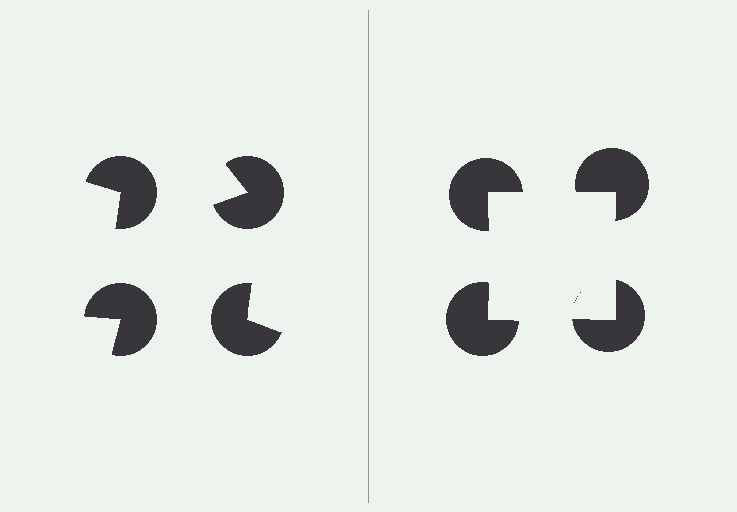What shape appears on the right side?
An illusory square.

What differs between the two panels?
The pac-man discs are positioned identically on both sides; only the wedge orientations differ. On the right they align to a square; on the left they are misaligned.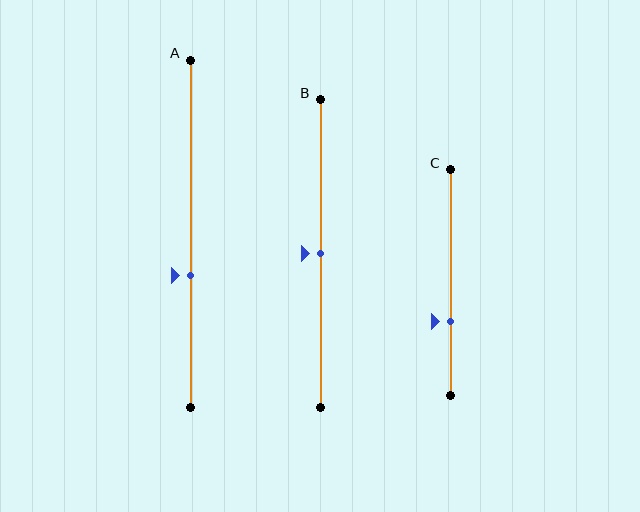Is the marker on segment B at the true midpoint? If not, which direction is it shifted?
Yes, the marker on segment B is at the true midpoint.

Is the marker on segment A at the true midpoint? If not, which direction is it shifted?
No, the marker on segment A is shifted downward by about 12% of the segment length.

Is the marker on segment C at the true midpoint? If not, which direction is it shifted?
No, the marker on segment C is shifted downward by about 17% of the segment length.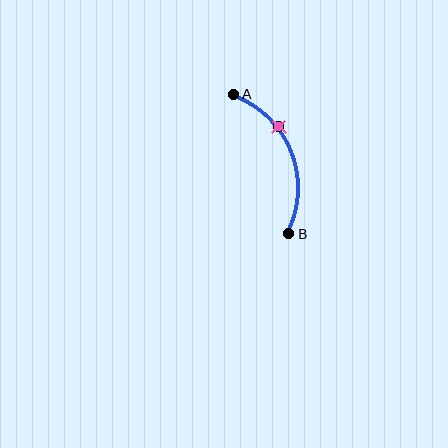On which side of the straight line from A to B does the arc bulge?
The arc bulges to the right of the straight line connecting A and B.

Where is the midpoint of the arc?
The arc midpoint is the point on the curve farthest from the straight line joining A and B. It sits to the right of that line.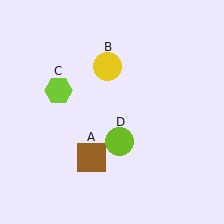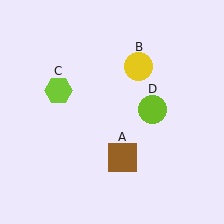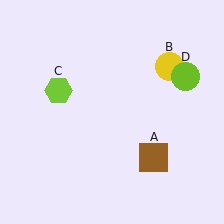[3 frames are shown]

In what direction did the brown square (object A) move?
The brown square (object A) moved right.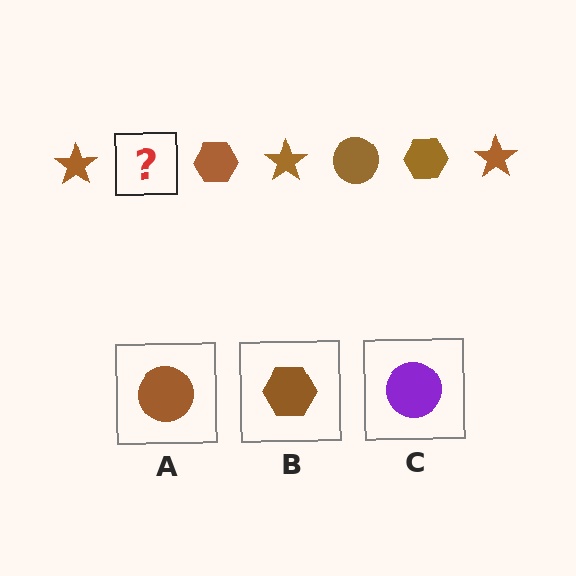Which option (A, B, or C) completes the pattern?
A.